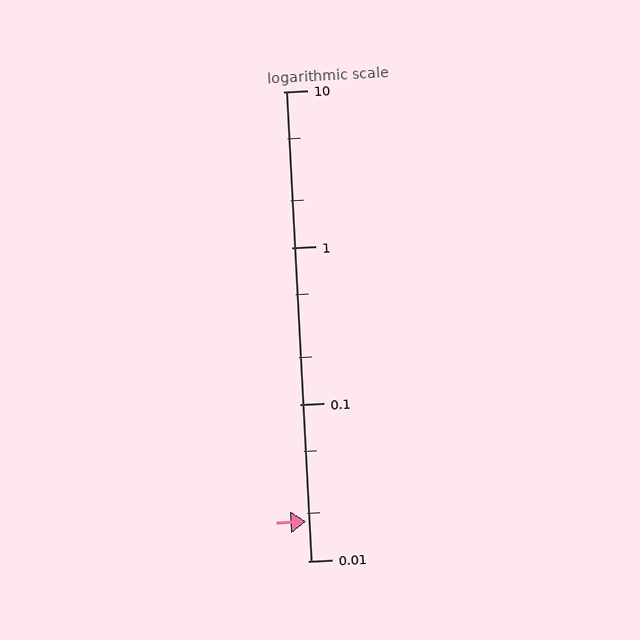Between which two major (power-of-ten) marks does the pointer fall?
The pointer is between 0.01 and 0.1.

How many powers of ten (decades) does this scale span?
The scale spans 3 decades, from 0.01 to 10.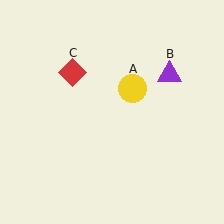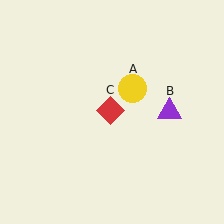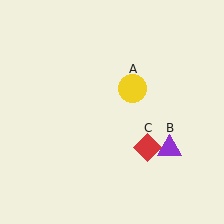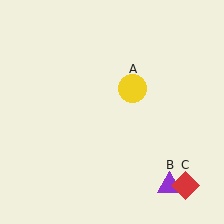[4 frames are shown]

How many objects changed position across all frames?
2 objects changed position: purple triangle (object B), red diamond (object C).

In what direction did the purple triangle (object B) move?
The purple triangle (object B) moved down.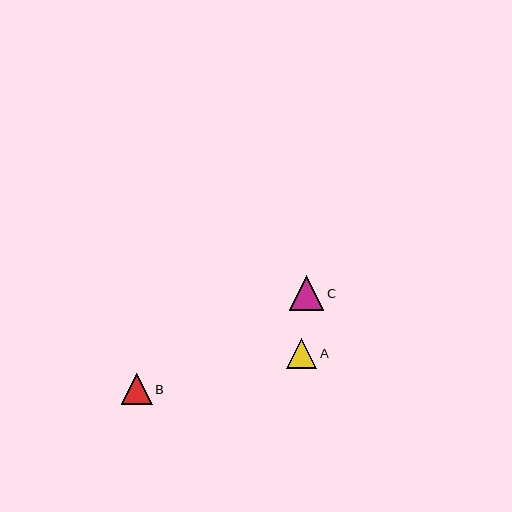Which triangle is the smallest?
Triangle A is the smallest with a size of approximately 30 pixels.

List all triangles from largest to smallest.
From largest to smallest: C, B, A.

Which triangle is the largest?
Triangle C is the largest with a size of approximately 34 pixels.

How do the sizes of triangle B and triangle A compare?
Triangle B and triangle A are approximately the same size.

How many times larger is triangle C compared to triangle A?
Triangle C is approximately 1.1 times the size of triangle A.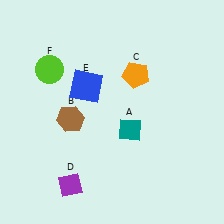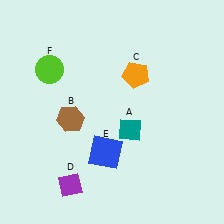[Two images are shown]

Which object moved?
The blue square (E) moved down.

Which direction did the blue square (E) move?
The blue square (E) moved down.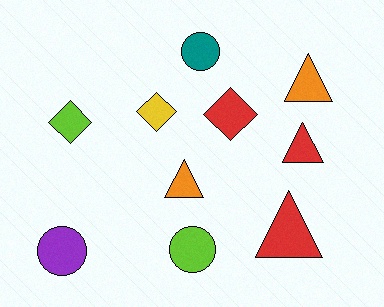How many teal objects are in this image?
There is 1 teal object.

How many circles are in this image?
There are 3 circles.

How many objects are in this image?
There are 10 objects.